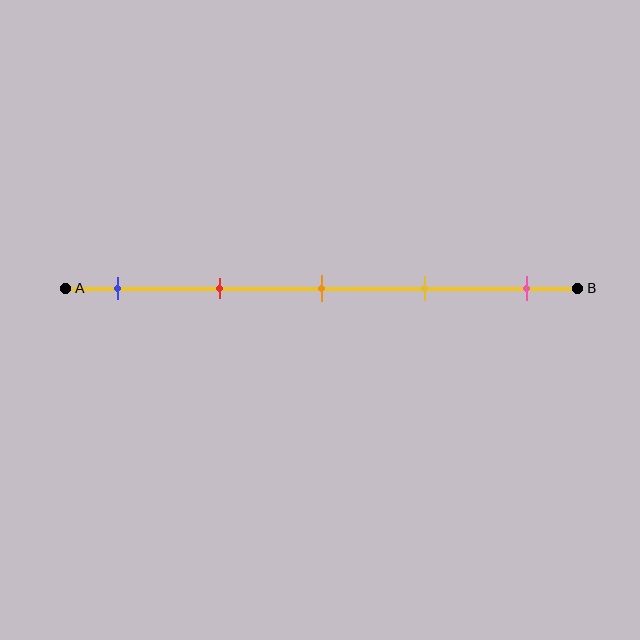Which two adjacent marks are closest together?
The orange and yellow marks are the closest adjacent pair.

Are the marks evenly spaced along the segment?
Yes, the marks are approximately evenly spaced.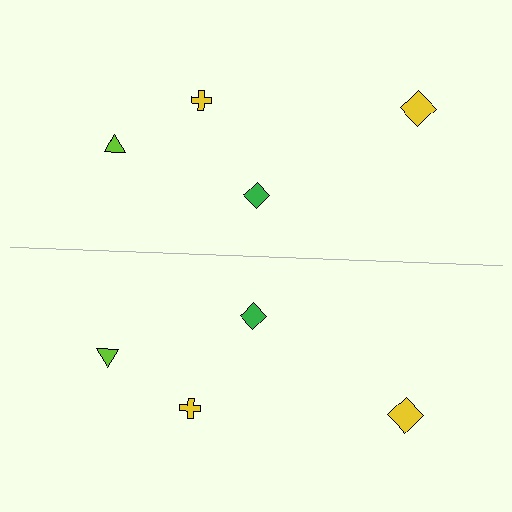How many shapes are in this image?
There are 8 shapes in this image.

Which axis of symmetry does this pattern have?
The pattern has a horizontal axis of symmetry running through the center of the image.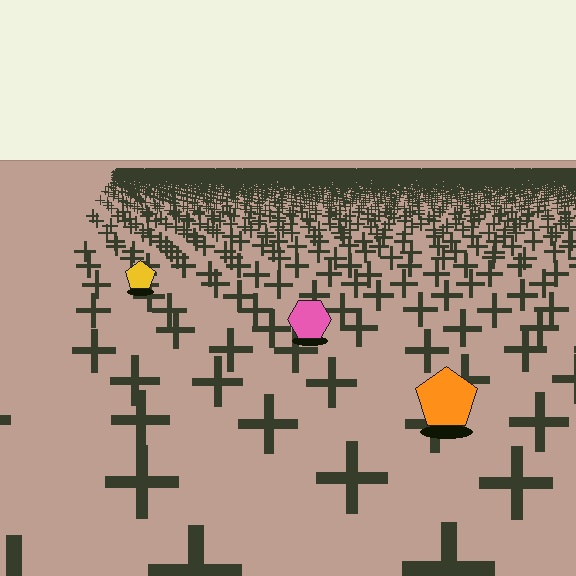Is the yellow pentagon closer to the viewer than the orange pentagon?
No. The orange pentagon is closer — you can tell from the texture gradient: the ground texture is coarser near it.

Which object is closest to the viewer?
The orange pentagon is closest. The texture marks near it are larger and more spread out.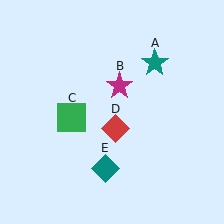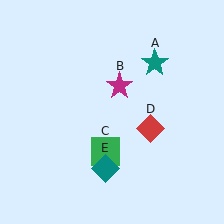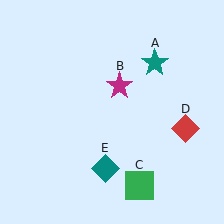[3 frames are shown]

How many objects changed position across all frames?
2 objects changed position: green square (object C), red diamond (object D).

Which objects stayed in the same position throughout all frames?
Teal star (object A) and magenta star (object B) and teal diamond (object E) remained stationary.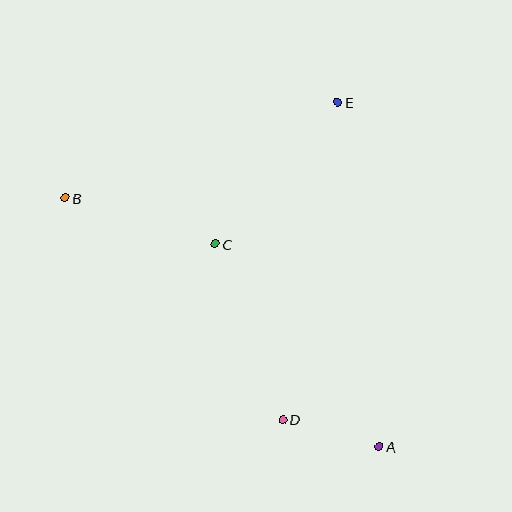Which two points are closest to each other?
Points A and D are closest to each other.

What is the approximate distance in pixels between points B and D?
The distance between B and D is approximately 311 pixels.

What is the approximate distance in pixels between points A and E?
The distance between A and E is approximately 347 pixels.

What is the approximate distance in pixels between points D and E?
The distance between D and E is approximately 322 pixels.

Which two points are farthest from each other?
Points A and B are farthest from each other.